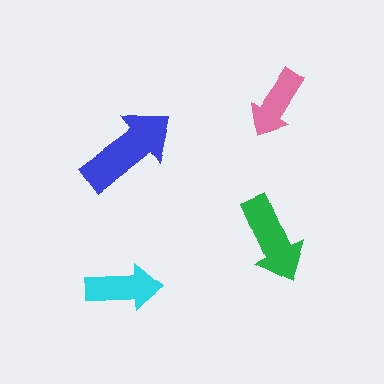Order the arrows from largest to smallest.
the blue one, the green one, the cyan one, the pink one.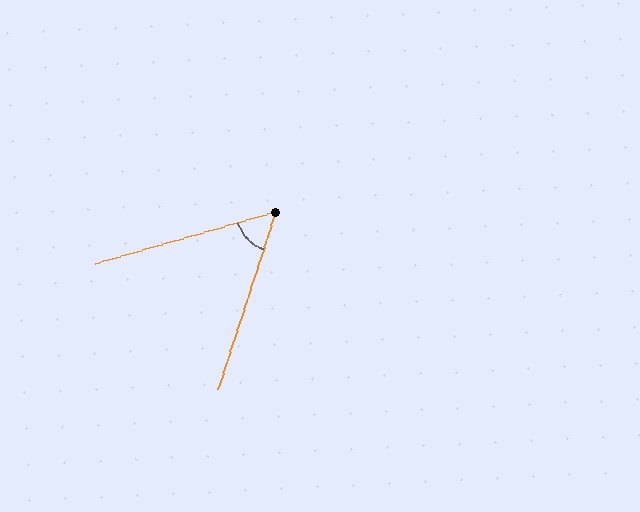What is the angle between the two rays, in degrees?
Approximately 56 degrees.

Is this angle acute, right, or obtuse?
It is acute.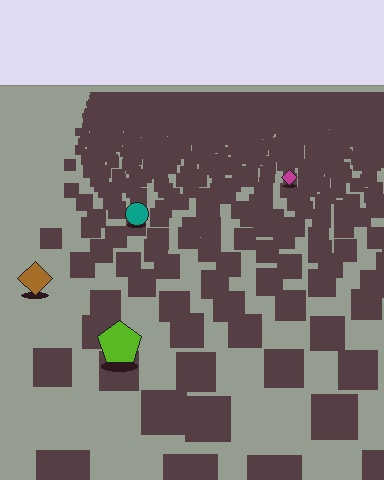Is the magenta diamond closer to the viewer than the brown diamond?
No. The brown diamond is closer — you can tell from the texture gradient: the ground texture is coarser near it.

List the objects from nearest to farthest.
From nearest to farthest: the lime pentagon, the brown diamond, the teal circle, the magenta diamond.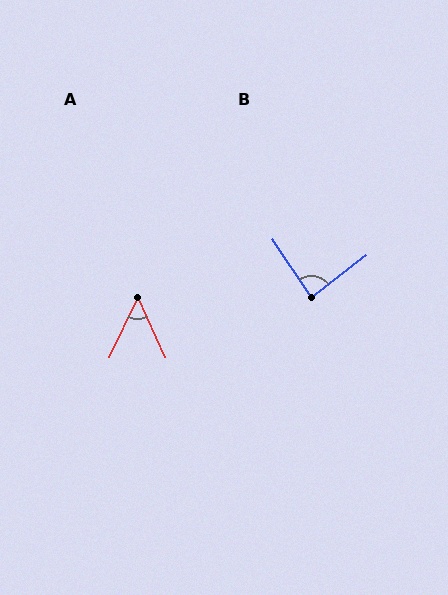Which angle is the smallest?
A, at approximately 50 degrees.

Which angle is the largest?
B, at approximately 85 degrees.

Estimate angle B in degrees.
Approximately 85 degrees.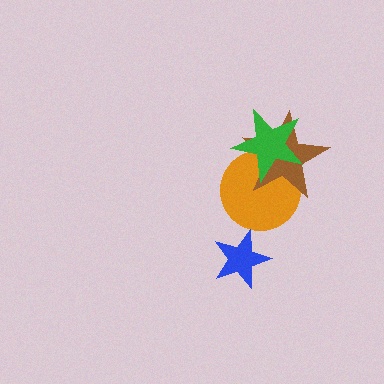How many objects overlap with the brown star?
2 objects overlap with the brown star.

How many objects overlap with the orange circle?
2 objects overlap with the orange circle.